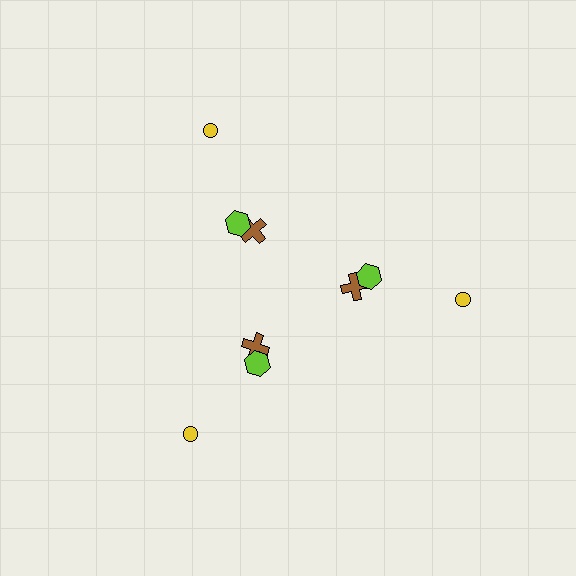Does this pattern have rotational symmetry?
Yes, this pattern has 3-fold rotational symmetry. It looks the same after rotating 120 degrees around the center.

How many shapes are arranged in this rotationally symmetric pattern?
There are 9 shapes, arranged in 3 groups of 3.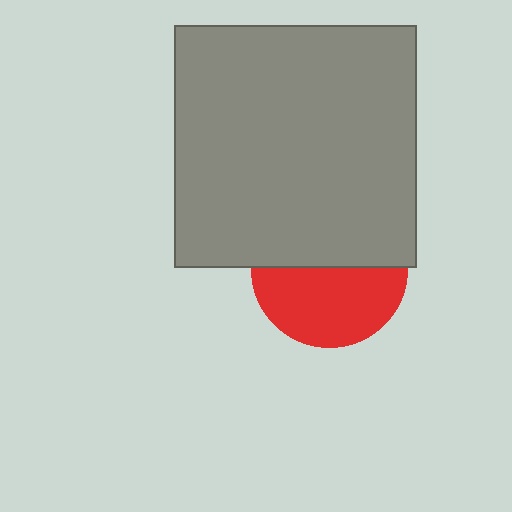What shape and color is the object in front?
The object in front is a gray square.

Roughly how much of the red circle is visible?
About half of it is visible (roughly 52%).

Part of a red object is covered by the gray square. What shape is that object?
It is a circle.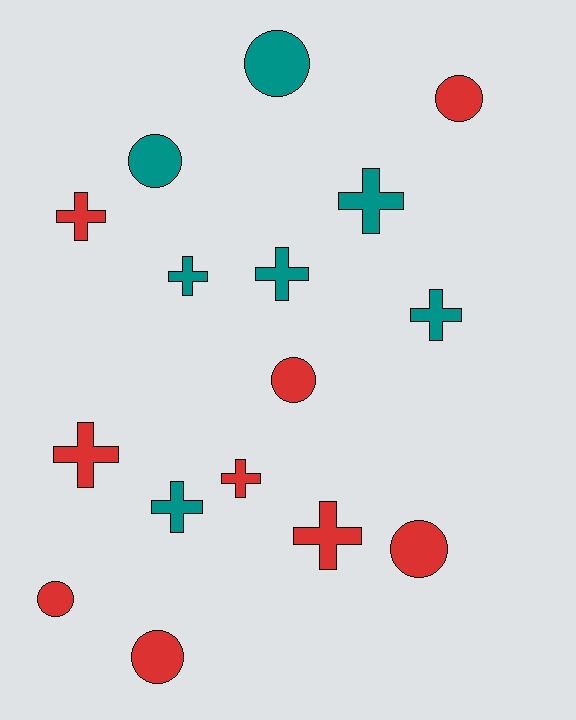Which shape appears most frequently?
Cross, with 9 objects.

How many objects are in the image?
There are 16 objects.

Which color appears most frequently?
Red, with 9 objects.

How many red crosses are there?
There are 4 red crosses.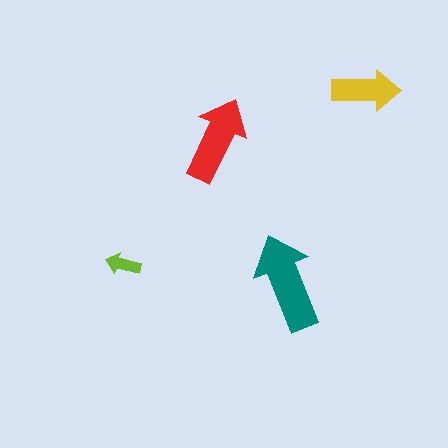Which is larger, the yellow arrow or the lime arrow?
The yellow one.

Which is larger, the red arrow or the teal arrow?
The teal one.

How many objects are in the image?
There are 4 objects in the image.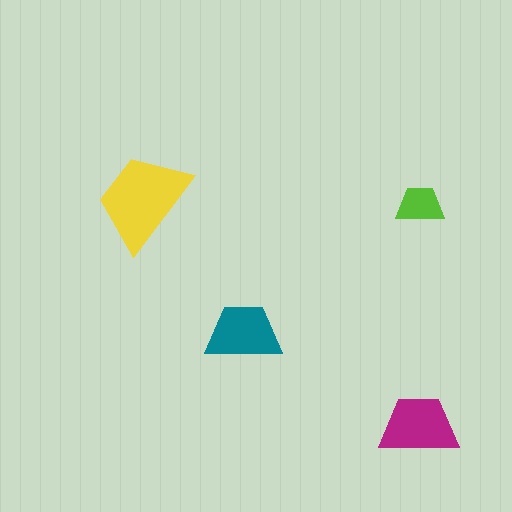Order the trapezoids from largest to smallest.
the yellow one, the magenta one, the teal one, the lime one.